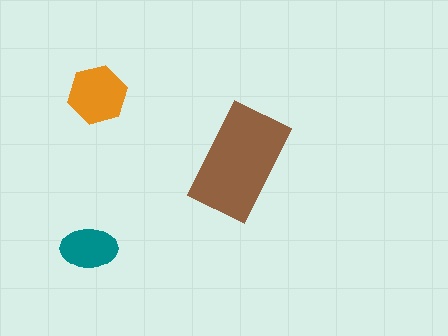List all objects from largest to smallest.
The brown rectangle, the orange hexagon, the teal ellipse.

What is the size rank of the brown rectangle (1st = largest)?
1st.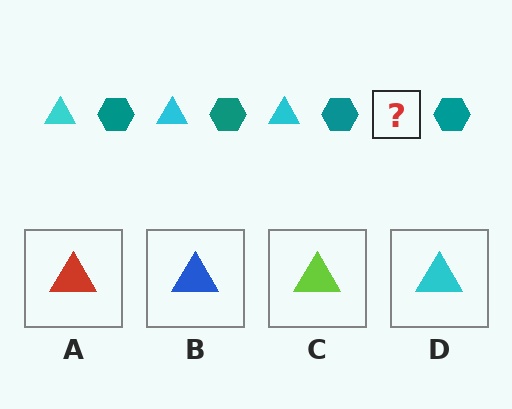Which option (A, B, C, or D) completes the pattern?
D.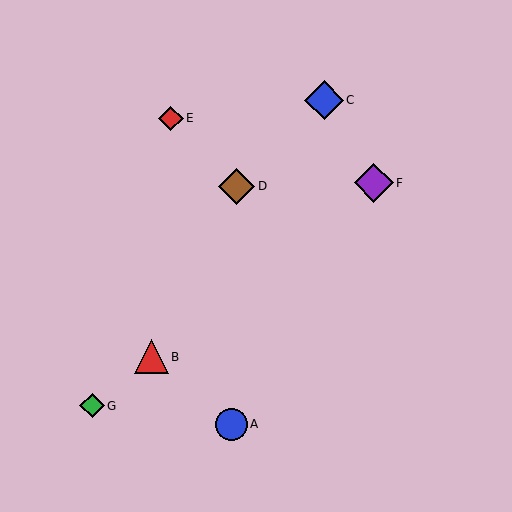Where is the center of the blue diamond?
The center of the blue diamond is at (324, 100).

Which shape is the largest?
The purple diamond (labeled F) is the largest.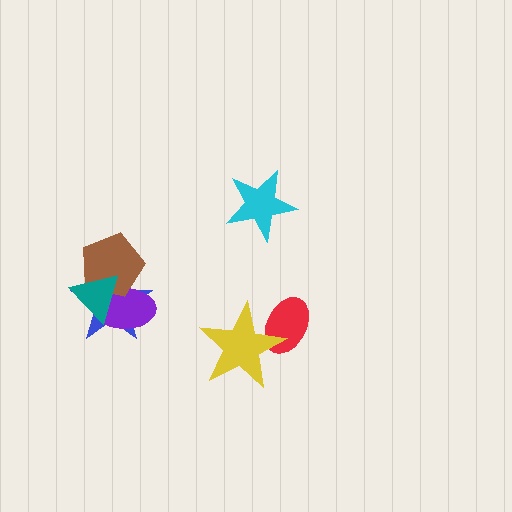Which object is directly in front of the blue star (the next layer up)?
The purple ellipse is directly in front of the blue star.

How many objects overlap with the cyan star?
0 objects overlap with the cyan star.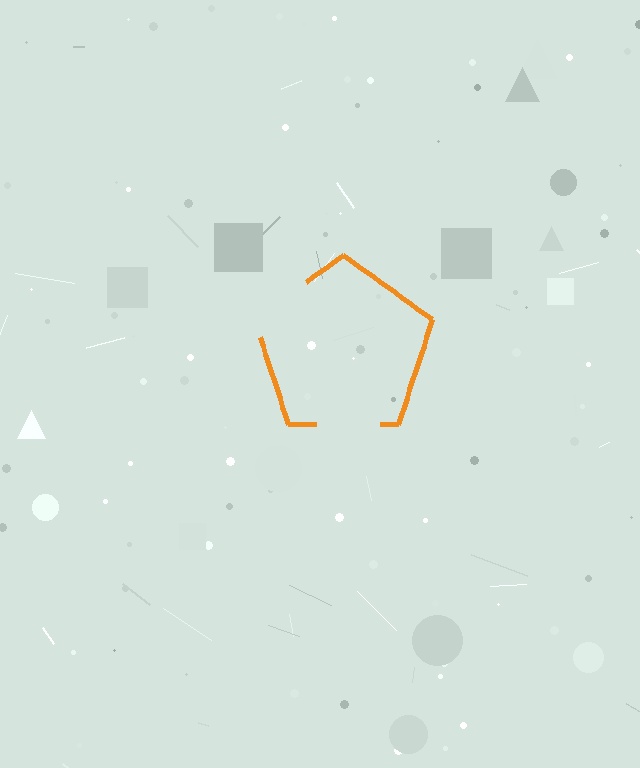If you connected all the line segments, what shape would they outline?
They would outline a pentagon.